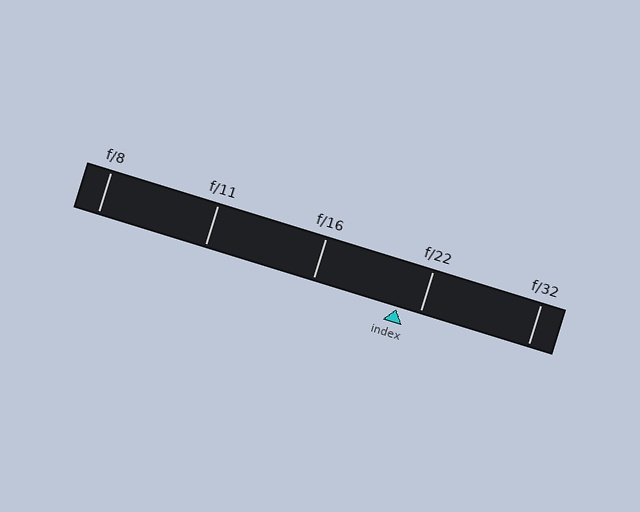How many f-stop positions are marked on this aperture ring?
There are 5 f-stop positions marked.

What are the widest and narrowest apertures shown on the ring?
The widest aperture shown is f/8 and the narrowest is f/32.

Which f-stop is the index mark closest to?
The index mark is closest to f/22.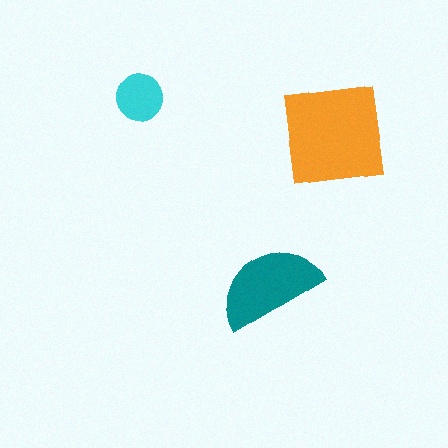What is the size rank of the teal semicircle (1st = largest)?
2nd.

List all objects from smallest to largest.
The cyan circle, the teal semicircle, the orange square.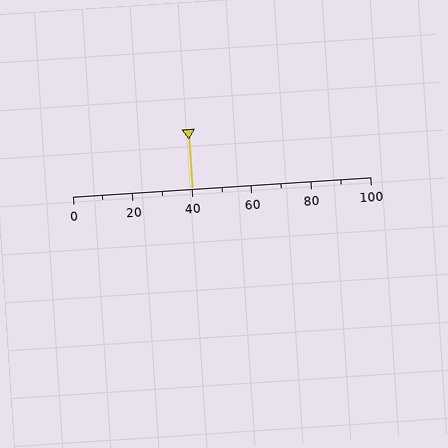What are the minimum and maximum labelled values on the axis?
The axis runs from 0 to 100.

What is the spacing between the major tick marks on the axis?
The major ticks are spaced 20 apart.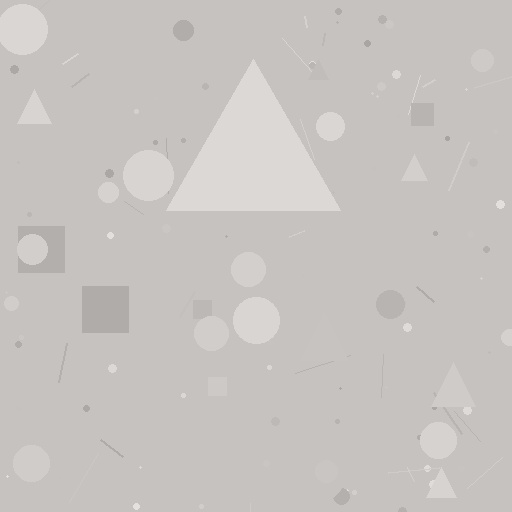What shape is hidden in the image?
A triangle is hidden in the image.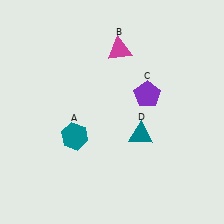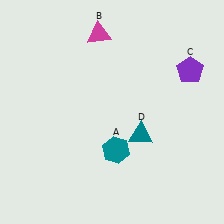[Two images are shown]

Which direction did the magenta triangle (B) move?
The magenta triangle (B) moved left.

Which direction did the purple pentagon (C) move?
The purple pentagon (C) moved right.